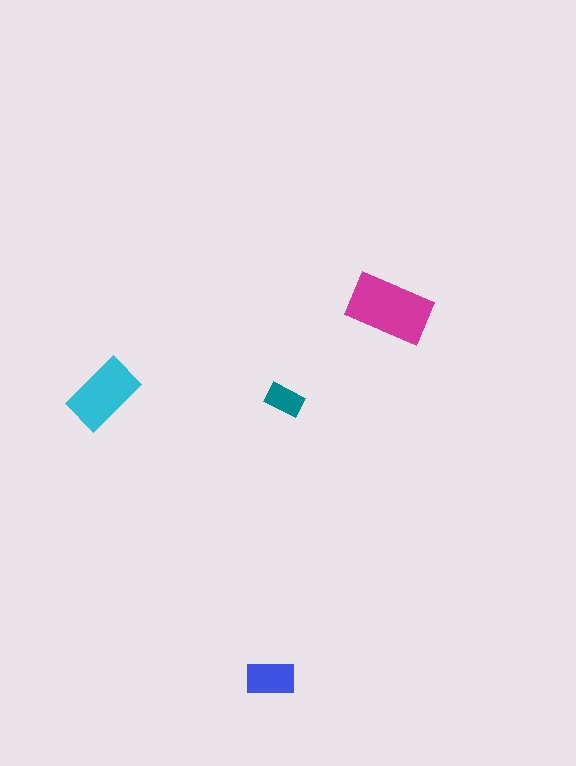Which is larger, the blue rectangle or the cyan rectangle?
The cyan one.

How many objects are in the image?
There are 4 objects in the image.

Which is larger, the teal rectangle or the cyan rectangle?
The cyan one.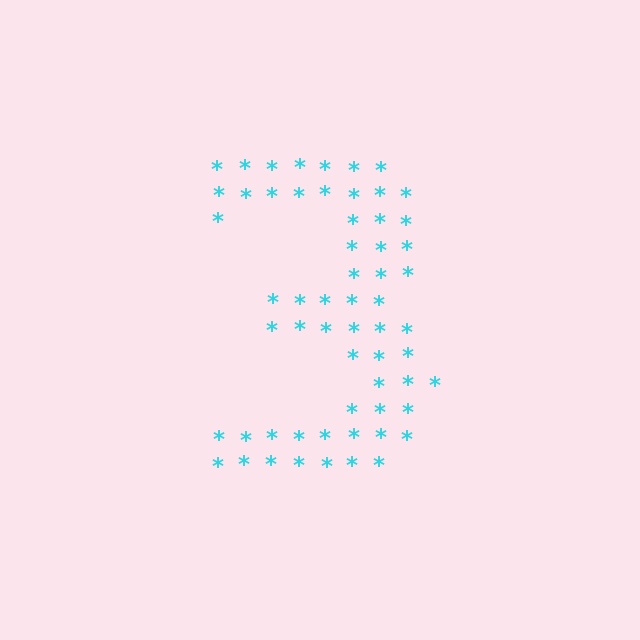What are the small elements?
The small elements are asterisks.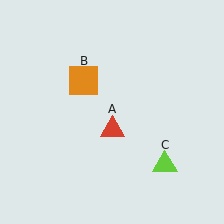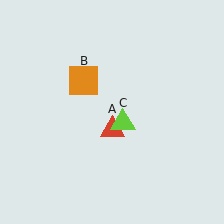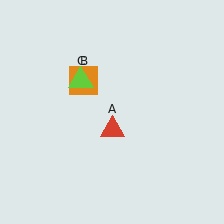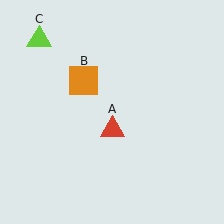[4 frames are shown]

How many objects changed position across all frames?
1 object changed position: lime triangle (object C).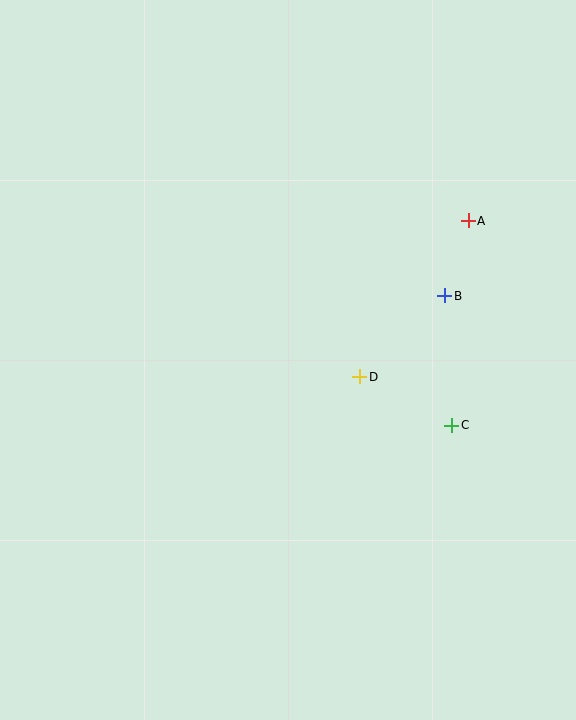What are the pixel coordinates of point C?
Point C is at (452, 425).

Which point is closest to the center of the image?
Point D at (360, 377) is closest to the center.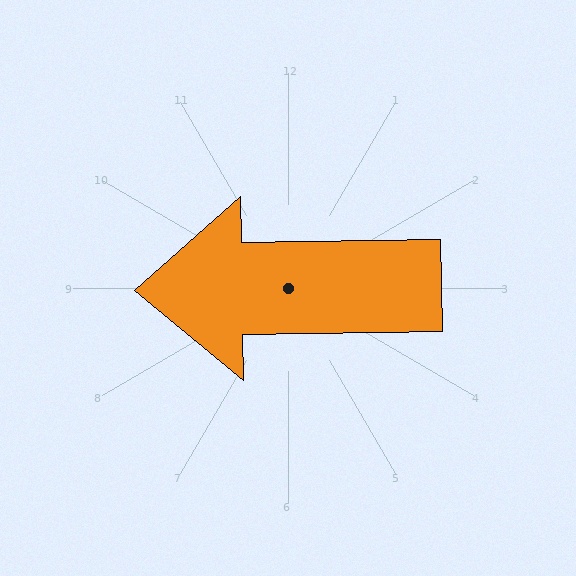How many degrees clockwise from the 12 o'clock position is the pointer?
Approximately 269 degrees.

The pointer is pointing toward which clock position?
Roughly 9 o'clock.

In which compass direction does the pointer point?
West.